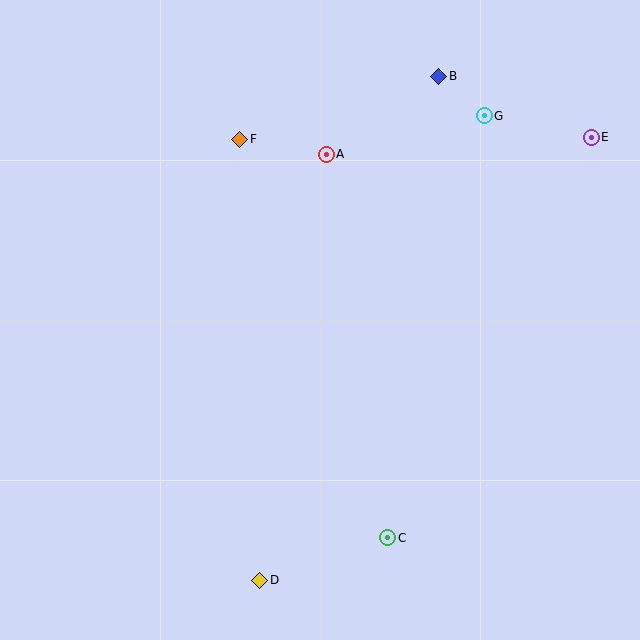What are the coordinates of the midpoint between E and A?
The midpoint between E and A is at (459, 146).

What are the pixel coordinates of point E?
Point E is at (591, 137).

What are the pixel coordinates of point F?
Point F is at (240, 139).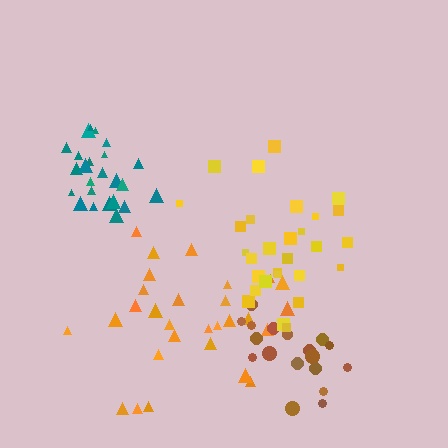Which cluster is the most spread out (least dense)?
Orange.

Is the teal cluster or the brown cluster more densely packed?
Teal.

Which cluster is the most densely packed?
Teal.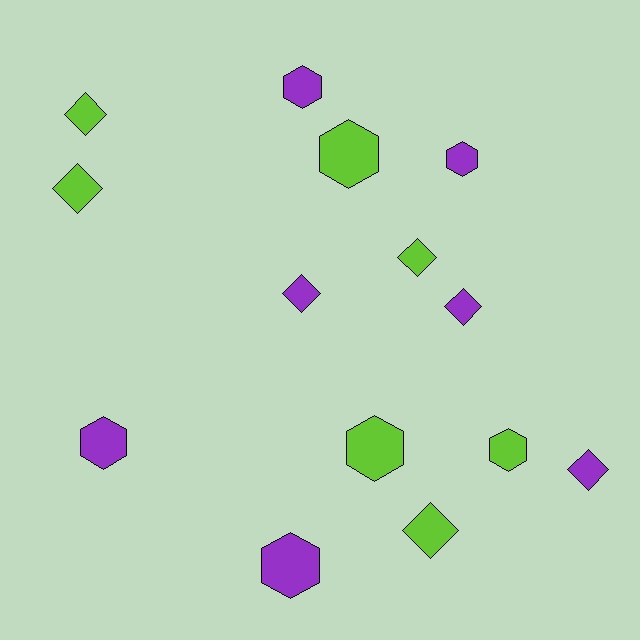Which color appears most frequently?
Lime, with 7 objects.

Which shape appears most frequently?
Hexagon, with 7 objects.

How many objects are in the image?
There are 14 objects.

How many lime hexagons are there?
There are 3 lime hexagons.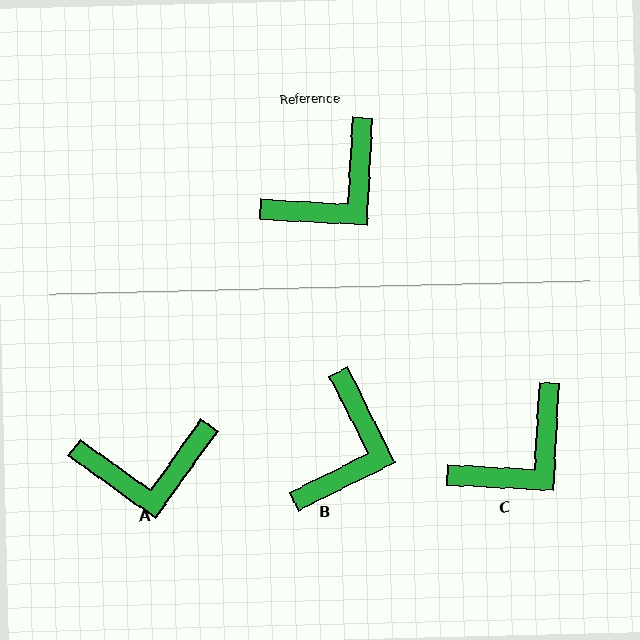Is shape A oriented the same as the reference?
No, it is off by about 33 degrees.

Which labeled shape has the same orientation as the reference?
C.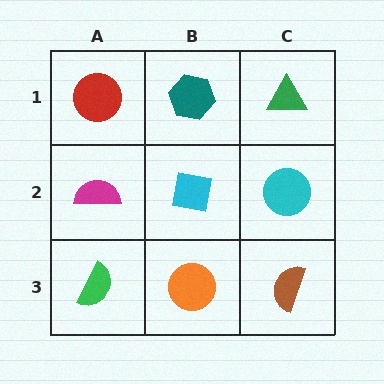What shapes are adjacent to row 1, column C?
A cyan circle (row 2, column C), a teal hexagon (row 1, column B).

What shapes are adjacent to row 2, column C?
A green triangle (row 1, column C), a brown semicircle (row 3, column C), a cyan square (row 2, column B).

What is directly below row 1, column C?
A cyan circle.